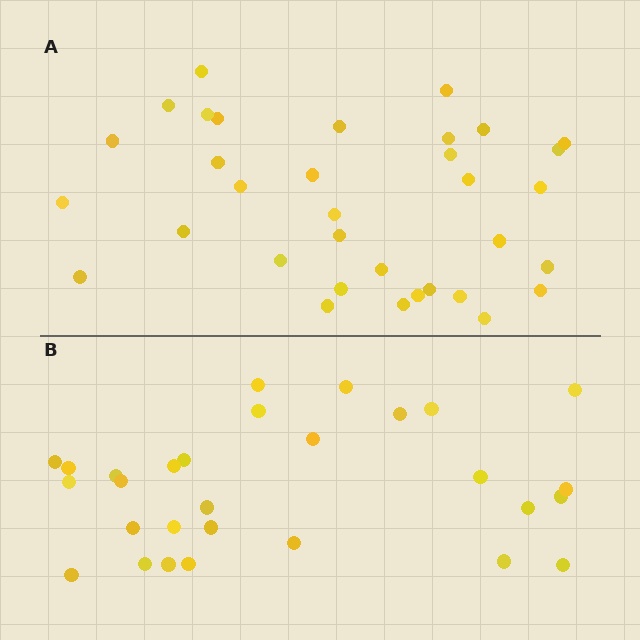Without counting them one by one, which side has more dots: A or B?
Region A (the top region) has more dots.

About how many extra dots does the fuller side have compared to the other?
Region A has about 5 more dots than region B.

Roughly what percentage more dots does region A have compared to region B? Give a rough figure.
About 15% more.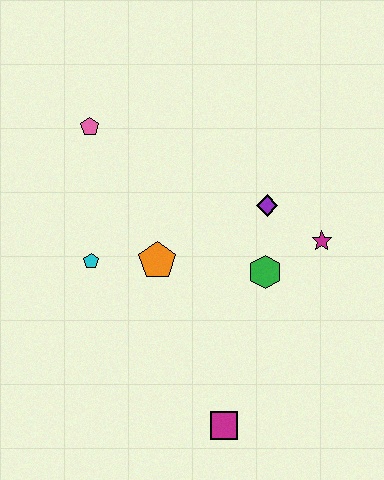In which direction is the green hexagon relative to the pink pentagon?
The green hexagon is to the right of the pink pentagon.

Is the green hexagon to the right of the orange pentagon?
Yes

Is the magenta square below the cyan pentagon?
Yes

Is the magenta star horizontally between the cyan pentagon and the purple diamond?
No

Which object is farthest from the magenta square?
The pink pentagon is farthest from the magenta square.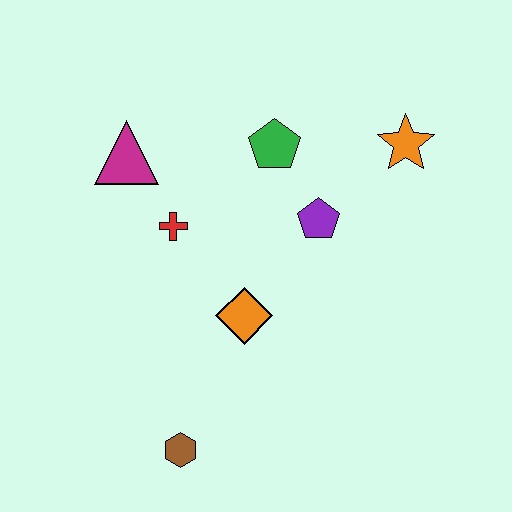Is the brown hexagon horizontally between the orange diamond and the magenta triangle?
Yes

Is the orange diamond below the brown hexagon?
No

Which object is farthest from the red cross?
The orange star is farthest from the red cross.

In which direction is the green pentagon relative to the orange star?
The green pentagon is to the left of the orange star.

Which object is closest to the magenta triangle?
The red cross is closest to the magenta triangle.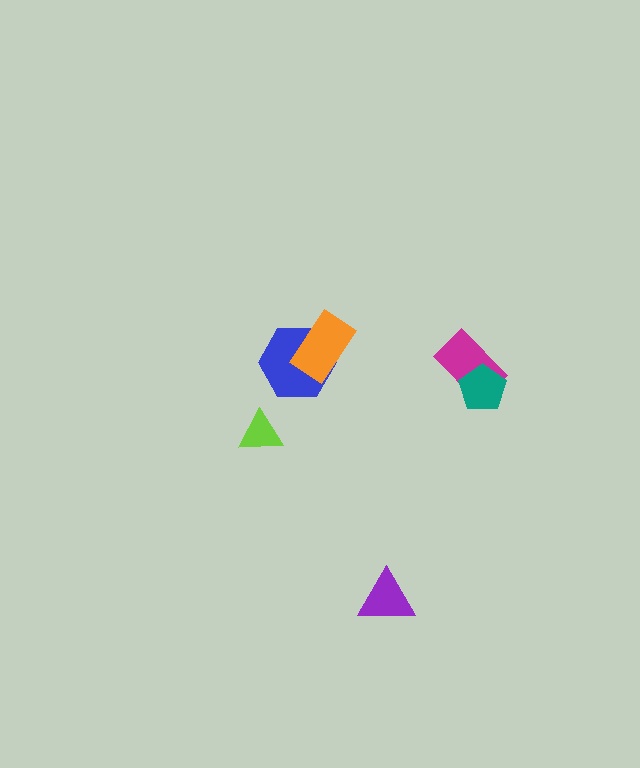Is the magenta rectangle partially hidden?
Yes, it is partially covered by another shape.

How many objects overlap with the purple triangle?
0 objects overlap with the purple triangle.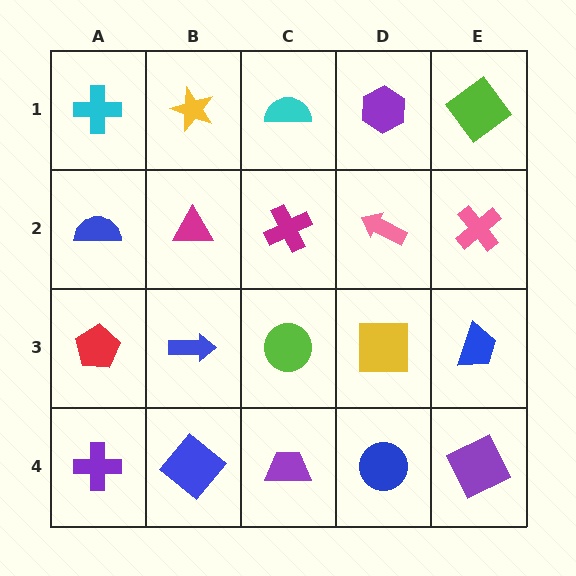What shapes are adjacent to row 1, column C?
A magenta cross (row 2, column C), a yellow star (row 1, column B), a purple hexagon (row 1, column D).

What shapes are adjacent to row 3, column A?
A blue semicircle (row 2, column A), a purple cross (row 4, column A), a blue arrow (row 3, column B).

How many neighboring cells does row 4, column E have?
2.